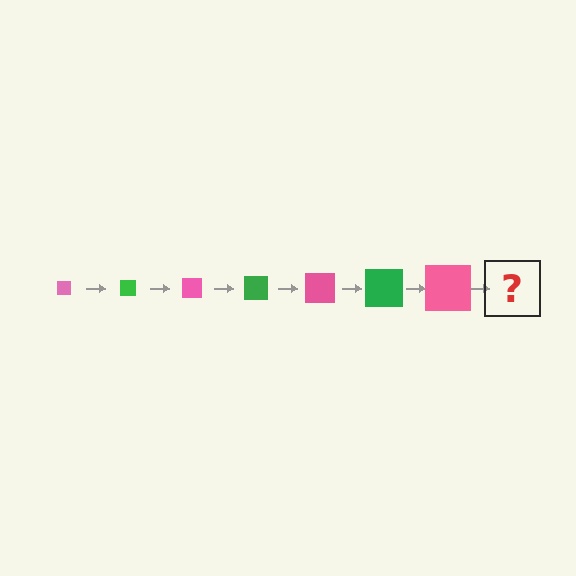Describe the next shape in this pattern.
It should be a green square, larger than the previous one.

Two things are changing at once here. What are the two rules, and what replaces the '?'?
The two rules are that the square grows larger each step and the color cycles through pink and green. The '?' should be a green square, larger than the previous one.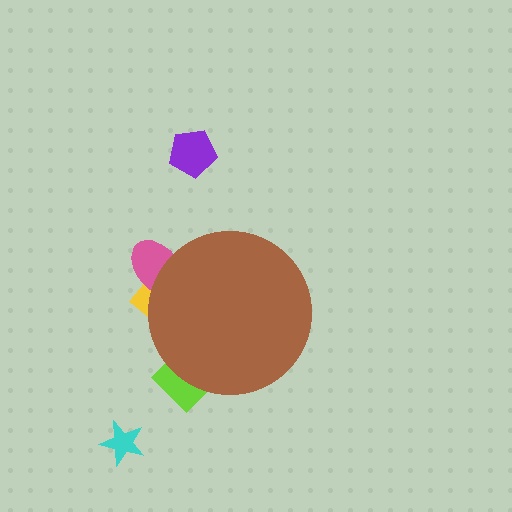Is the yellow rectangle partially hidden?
Yes, the yellow rectangle is partially hidden behind the brown circle.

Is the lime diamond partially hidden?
Yes, the lime diamond is partially hidden behind the brown circle.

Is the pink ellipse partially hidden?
Yes, the pink ellipse is partially hidden behind the brown circle.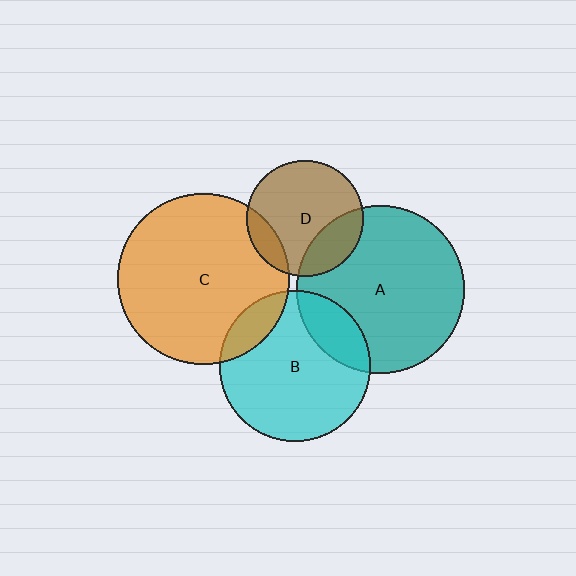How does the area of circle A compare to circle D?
Approximately 2.1 times.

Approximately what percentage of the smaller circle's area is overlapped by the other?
Approximately 15%.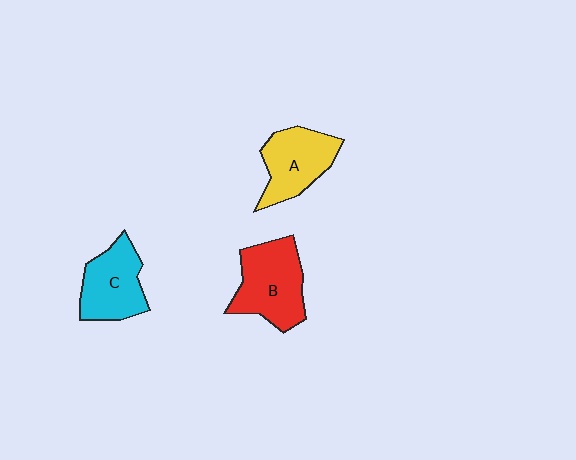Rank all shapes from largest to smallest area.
From largest to smallest: B (red), A (yellow), C (cyan).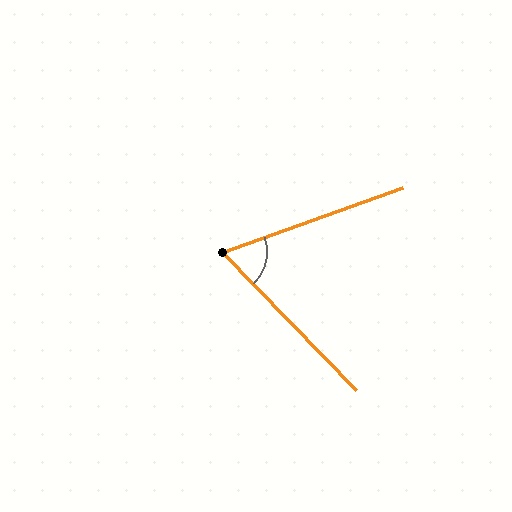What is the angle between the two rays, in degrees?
Approximately 66 degrees.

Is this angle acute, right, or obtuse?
It is acute.